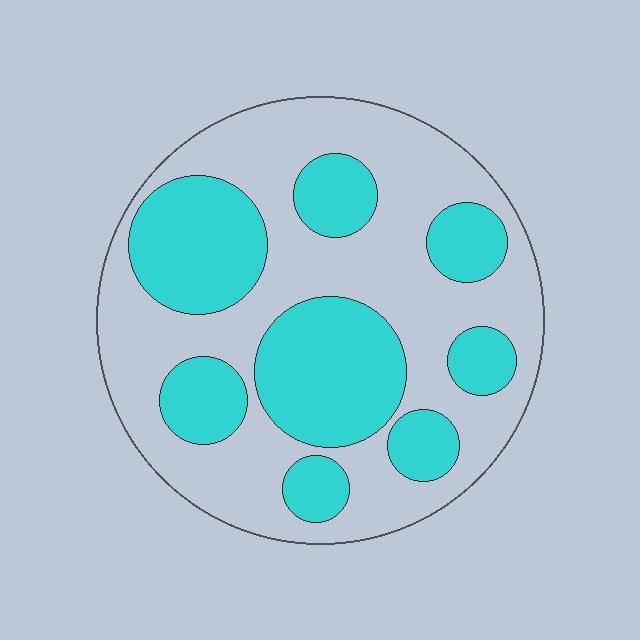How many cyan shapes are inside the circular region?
8.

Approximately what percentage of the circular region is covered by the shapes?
Approximately 40%.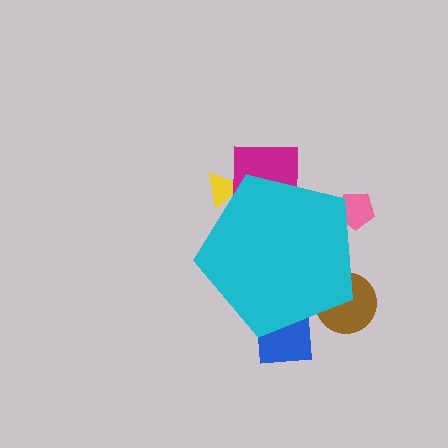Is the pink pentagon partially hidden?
Yes, the pink pentagon is partially hidden behind the cyan pentagon.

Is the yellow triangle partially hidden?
Yes, the yellow triangle is partially hidden behind the cyan pentagon.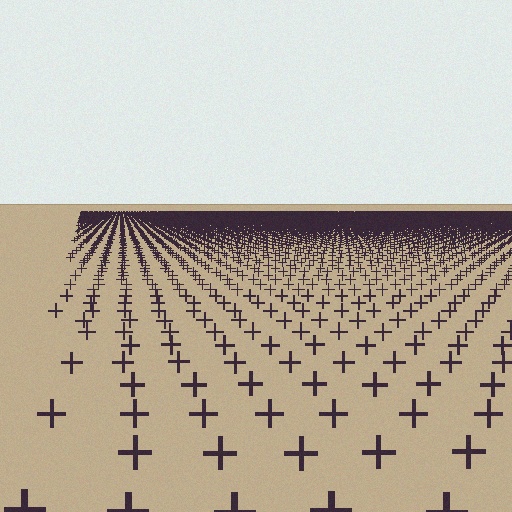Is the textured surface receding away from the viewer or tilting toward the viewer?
The surface is receding away from the viewer. Texture elements get smaller and denser toward the top.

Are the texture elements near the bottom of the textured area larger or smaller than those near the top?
Larger. Near the bottom, elements are closer to the viewer and appear at a bigger on-screen size.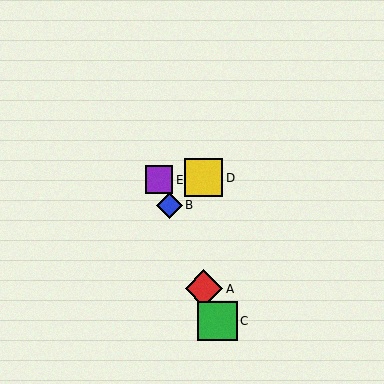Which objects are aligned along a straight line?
Objects A, B, C, E are aligned along a straight line.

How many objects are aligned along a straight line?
4 objects (A, B, C, E) are aligned along a straight line.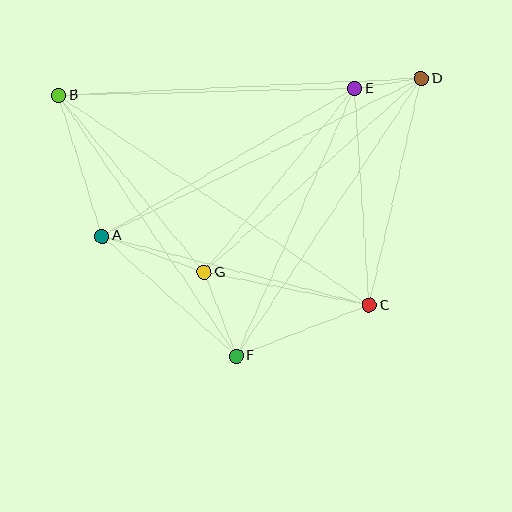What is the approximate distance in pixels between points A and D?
The distance between A and D is approximately 356 pixels.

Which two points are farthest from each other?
Points B and C are farthest from each other.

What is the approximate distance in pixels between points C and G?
The distance between C and G is approximately 168 pixels.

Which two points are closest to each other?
Points D and E are closest to each other.